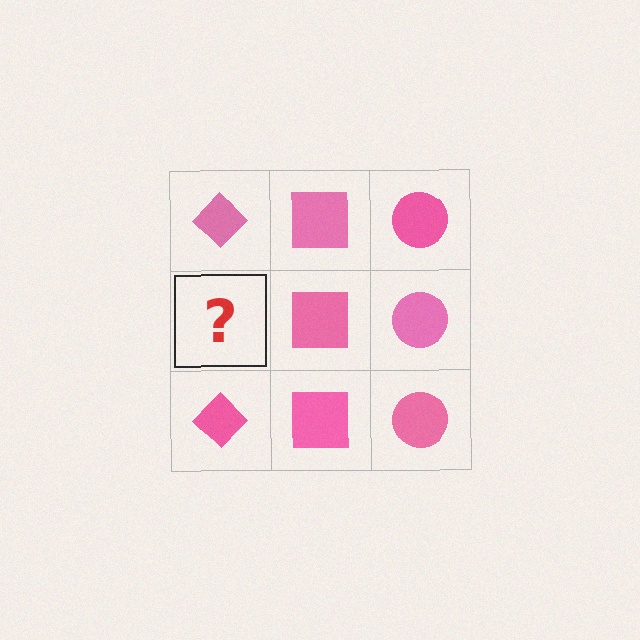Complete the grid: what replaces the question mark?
The question mark should be replaced with a pink diamond.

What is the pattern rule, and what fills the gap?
The rule is that each column has a consistent shape. The gap should be filled with a pink diamond.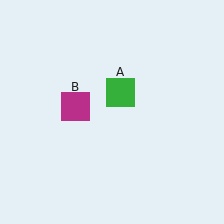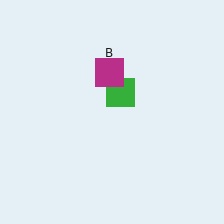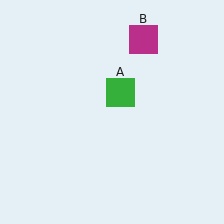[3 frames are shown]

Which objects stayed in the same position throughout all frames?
Green square (object A) remained stationary.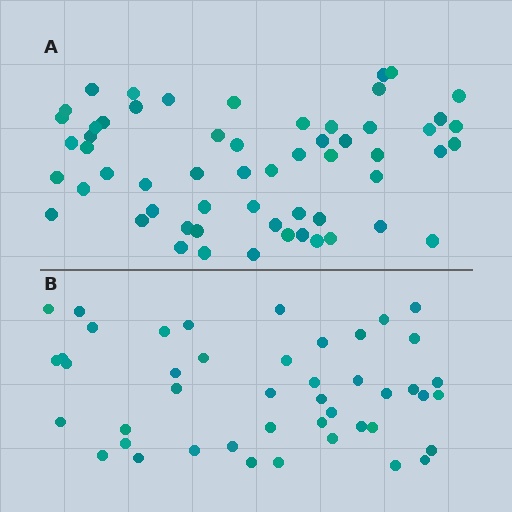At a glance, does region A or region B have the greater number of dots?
Region A (the top region) has more dots.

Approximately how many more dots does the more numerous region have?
Region A has approximately 15 more dots than region B.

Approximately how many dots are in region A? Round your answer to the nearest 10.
About 60 dots. (The exact count is 58, which rounds to 60.)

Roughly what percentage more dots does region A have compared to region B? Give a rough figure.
About 30% more.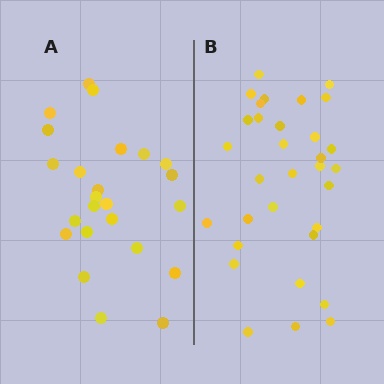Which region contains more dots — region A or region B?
Region B (the right region) has more dots.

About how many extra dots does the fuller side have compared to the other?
Region B has roughly 8 or so more dots than region A.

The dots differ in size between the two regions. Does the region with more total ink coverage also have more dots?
No. Region A has more total ink coverage because its dots are larger, but region B actually contains more individual dots. Total area can be misleading — the number of items is what matters here.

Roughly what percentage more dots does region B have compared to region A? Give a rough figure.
About 35% more.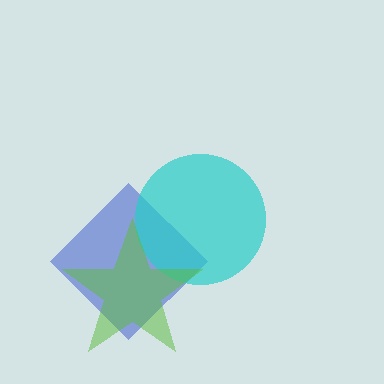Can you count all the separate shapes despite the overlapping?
Yes, there are 3 separate shapes.